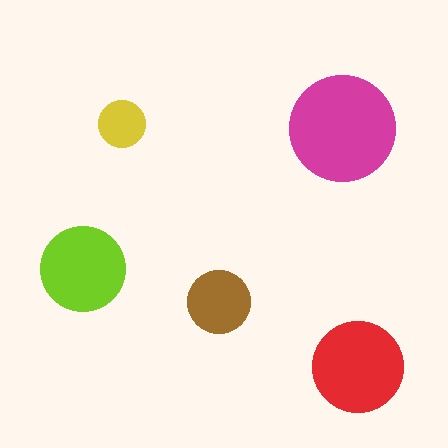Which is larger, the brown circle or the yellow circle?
The brown one.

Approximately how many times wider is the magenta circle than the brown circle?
About 1.5 times wider.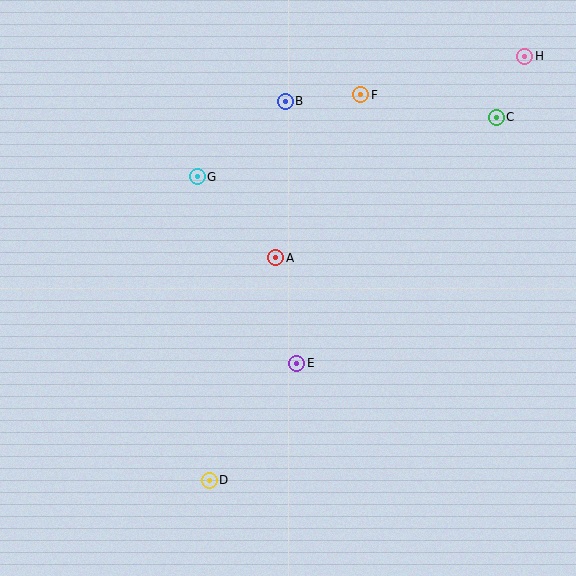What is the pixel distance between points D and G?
The distance between D and G is 304 pixels.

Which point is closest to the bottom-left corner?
Point D is closest to the bottom-left corner.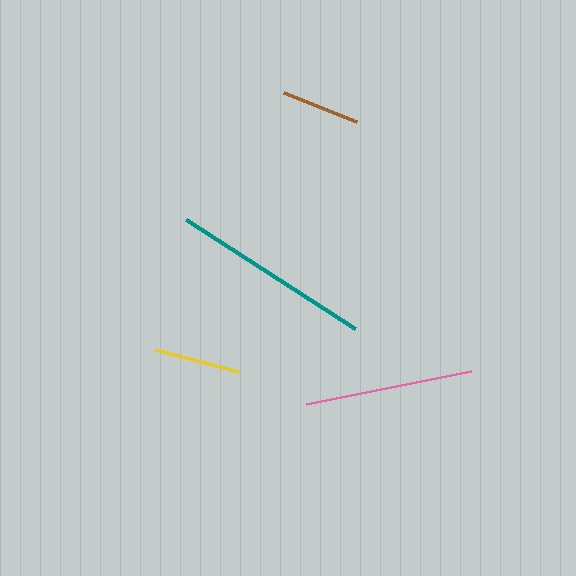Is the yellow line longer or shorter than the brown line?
The yellow line is longer than the brown line.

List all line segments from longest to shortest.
From longest to shortest: teal, pink, yellow, brown.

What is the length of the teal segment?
The teal segment is approximately 200 pixels long.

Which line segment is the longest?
The teal line is the longest at approximately 200 pixels.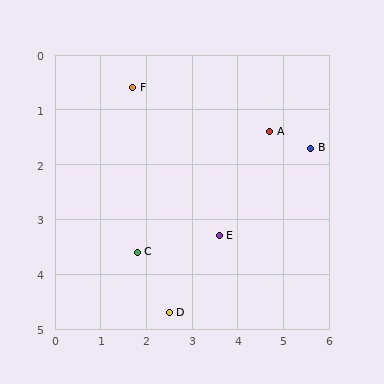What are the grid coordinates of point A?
Point A is at approximately (4.7, 1.4).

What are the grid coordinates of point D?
Point D is at approximately (2.5, 4.7).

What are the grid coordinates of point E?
Point E is at approximately (3.6, 3.3).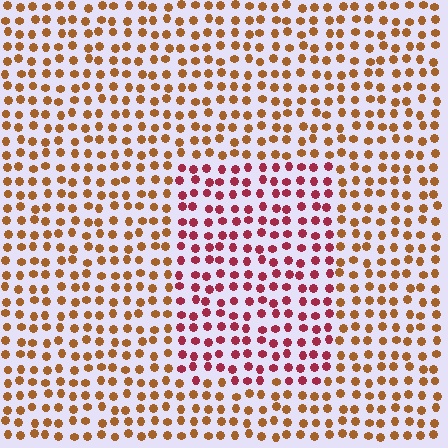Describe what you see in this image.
The image is filled with small brown elements in a uniform arrangement. A rectangle-shaped region is visible where the elements are tinted to a slightly different hue, forming a subtle color boundary.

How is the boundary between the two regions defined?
The boundary is defined purely by a slight shift in hue (about 44 degrees). Spacing, size, and orientation are identical on both sides.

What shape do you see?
I see a rectangle.